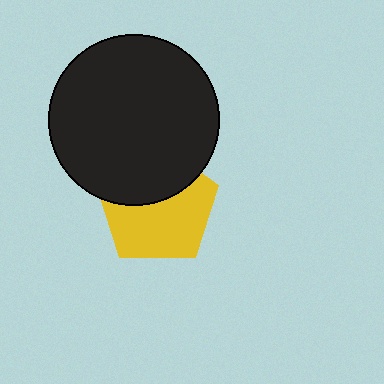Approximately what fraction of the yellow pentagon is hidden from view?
Roughly 40% of the yellow pentagon is hidden behind the black circle.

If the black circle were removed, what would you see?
You would see the complete yellow pentagon.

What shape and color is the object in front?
The object in front is a black circle.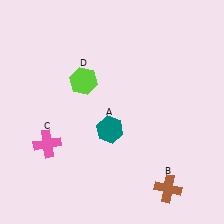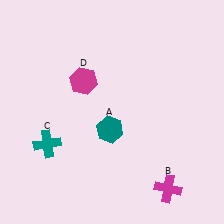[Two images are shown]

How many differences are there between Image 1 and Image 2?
There are 3 differences between the two images.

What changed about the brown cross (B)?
In Image 1, B is brown. In Image 2, it changed to magenta.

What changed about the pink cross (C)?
In Image 1, C is pink. In Image 2, it changed to teal.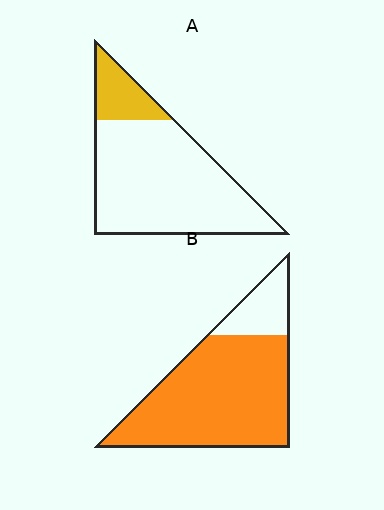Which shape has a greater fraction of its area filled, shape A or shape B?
Shape B.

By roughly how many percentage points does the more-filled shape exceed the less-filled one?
By roughly 65 percentage points (B over A).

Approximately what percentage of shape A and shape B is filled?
A is approximately 15% and B is approximately 80%.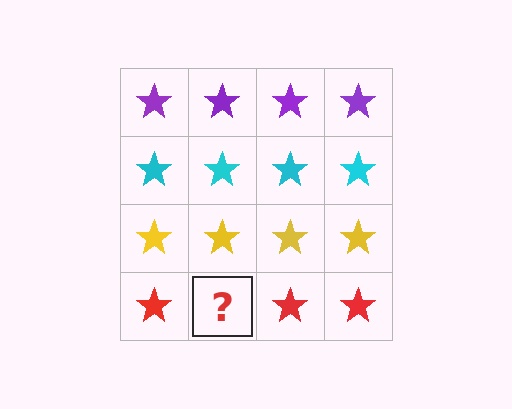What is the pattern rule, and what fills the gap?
The rule is that each row has a consistent color. The gap should be filled with a red star.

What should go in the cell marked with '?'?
The missing cell should contain a red star.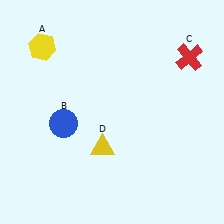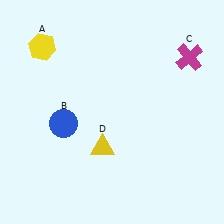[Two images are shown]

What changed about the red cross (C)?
In Image 1, C is red. In Image 2, it changed to magenta.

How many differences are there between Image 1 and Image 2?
There is 1 difference between the two images.